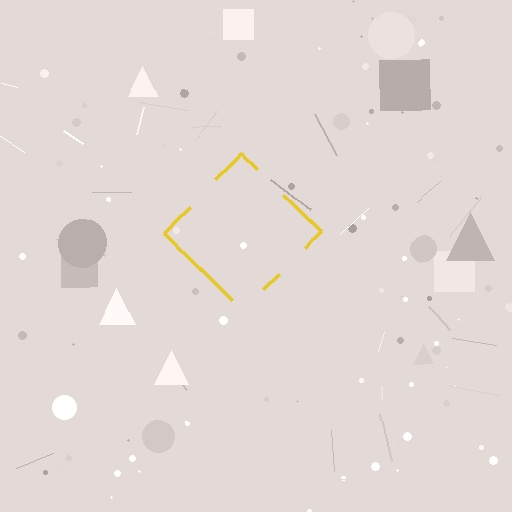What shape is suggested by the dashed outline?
The dashed outline suggests a diamond.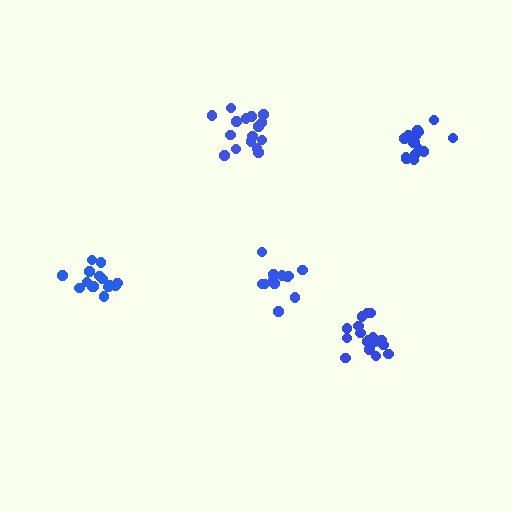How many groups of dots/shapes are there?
There are 5 groups.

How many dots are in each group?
Group 1: 15 dots, Group 2: 13 dots, Group 3: 15 dots, Group 4: 16 dots, Group 5: 17 dots (76 total).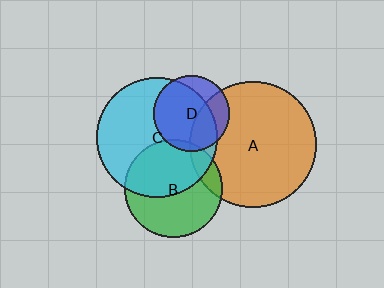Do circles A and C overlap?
Yes.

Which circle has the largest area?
Circle A (orange).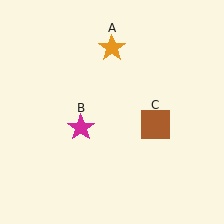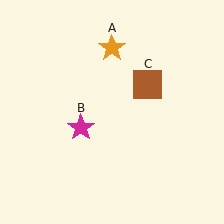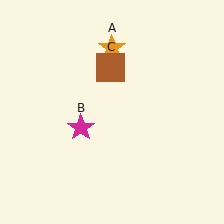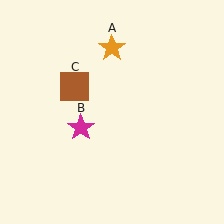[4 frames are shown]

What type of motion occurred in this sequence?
The brown square (object C) rotated counterclockwise around the center of the scene.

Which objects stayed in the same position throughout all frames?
Orange star (object A) and magenta star (object B) remained stationary.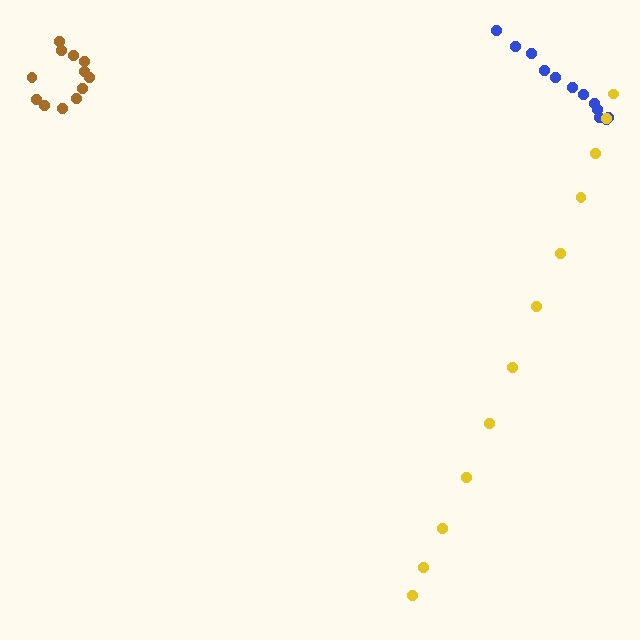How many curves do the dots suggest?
There are 3 distinct paths.